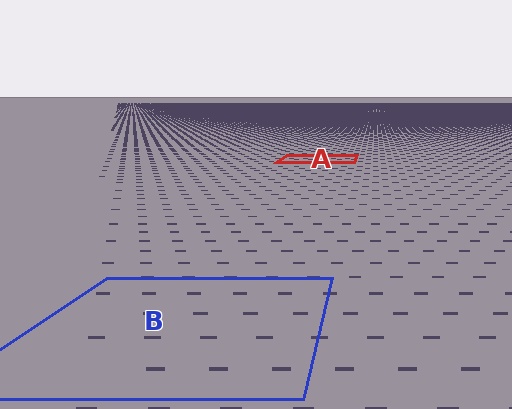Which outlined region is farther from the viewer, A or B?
Region A is farther from the viewer — the texture elements inside it appear smaller and more densely packed.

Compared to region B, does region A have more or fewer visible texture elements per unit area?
Region A has more texture elements per unit area — they are packed more densely because it is farther away.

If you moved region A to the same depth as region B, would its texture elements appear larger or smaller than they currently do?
They would appear larger. At a closer depth, the same texture elements are projected at a bigger on-screen size.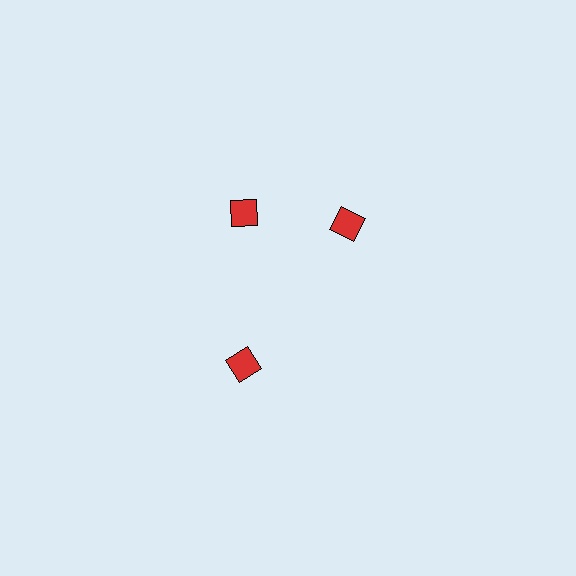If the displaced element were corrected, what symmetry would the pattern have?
It would have 3-fold rotational symmetry — the pattern would map onto itself every 120 degrees.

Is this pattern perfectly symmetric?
No. The 3 red diamonds are arranged in a ring, but one element near the 3 o'clock position is rotated out of alignment along the ring, breaking the 3-fold rotational symmetry.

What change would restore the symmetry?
The symmetry would be restored by rotating it back into even spacing with its neighbors so that all 3 diamonds sit at equal angles and equal distance from the center.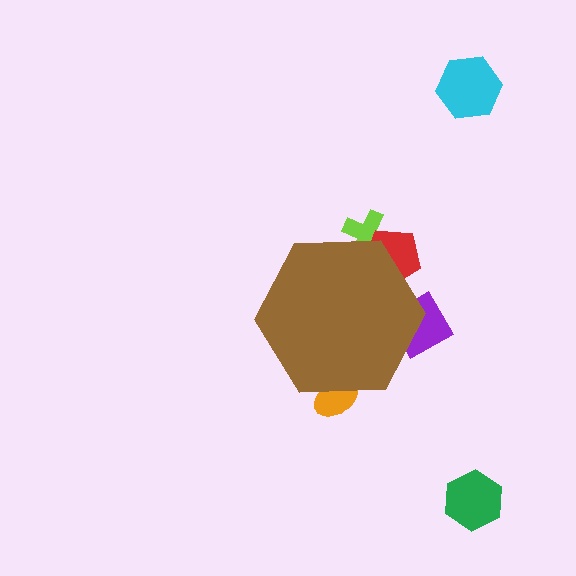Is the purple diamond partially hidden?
Yes, the purple diamond is partially hidden behind the brown hexagon.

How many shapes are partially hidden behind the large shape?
4 shapes are partially hidden.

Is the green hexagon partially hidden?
No, the green hexagon is fully visible.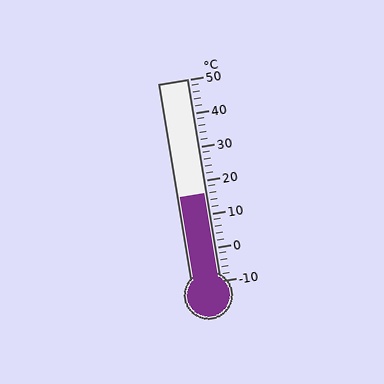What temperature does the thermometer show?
The thermometer shows approximately 16°C.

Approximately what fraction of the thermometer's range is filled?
The thermometer is filled to approximately 45% of its range.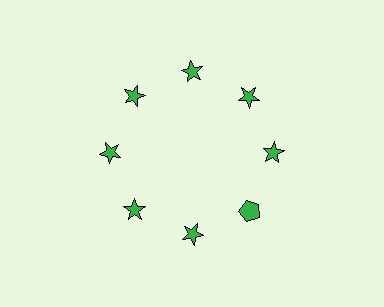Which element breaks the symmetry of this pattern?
The green pentagon at roughly the 4 o'clock position breaks the symmetry. All other shapes are green stars.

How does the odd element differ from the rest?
It has a different shape: pentagon instead of star.